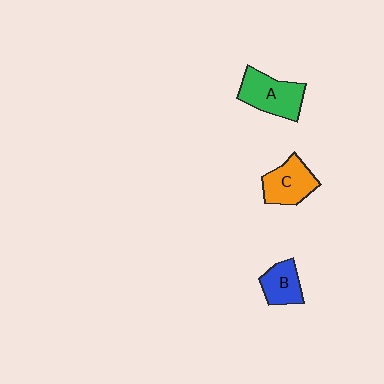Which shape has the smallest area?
Shape B (blue).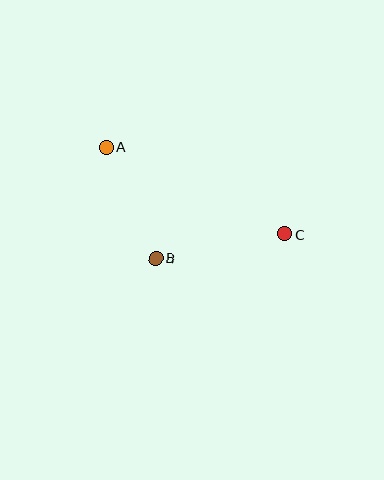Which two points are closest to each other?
Points A and B are closest to each other.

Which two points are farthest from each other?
Points A and C are farthest from each other.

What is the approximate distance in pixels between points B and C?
The distance between B and C is approximately 131 pixels.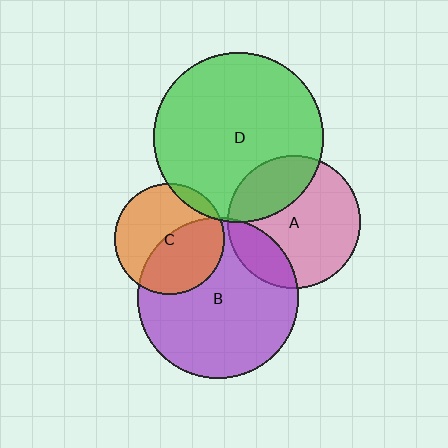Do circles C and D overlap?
Yes.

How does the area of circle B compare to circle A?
Approximately 1.5 times.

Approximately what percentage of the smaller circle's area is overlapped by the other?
Approximately 10%.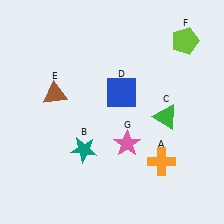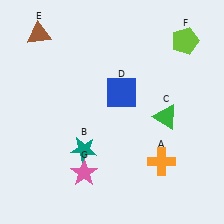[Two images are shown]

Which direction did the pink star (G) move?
The pink star (G) moved left.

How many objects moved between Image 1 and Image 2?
2 objects moved between the two images.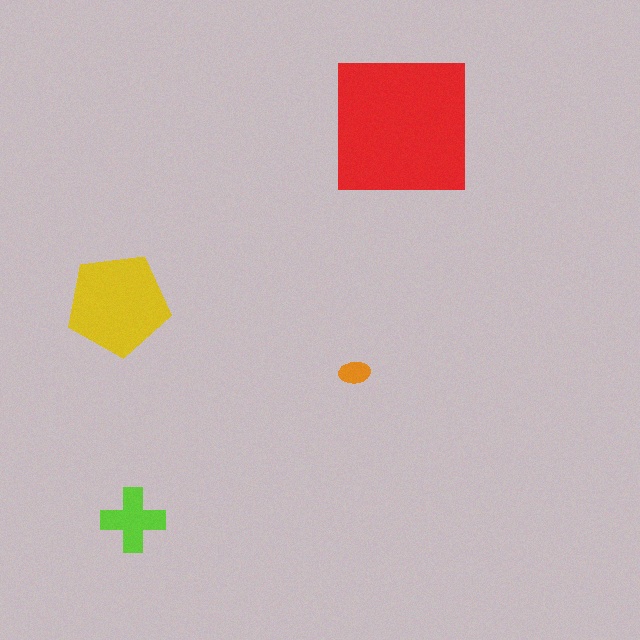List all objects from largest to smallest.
The red square, the yellow pentagon, the lime cross, the orange ellipse.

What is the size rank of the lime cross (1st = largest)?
3rd.